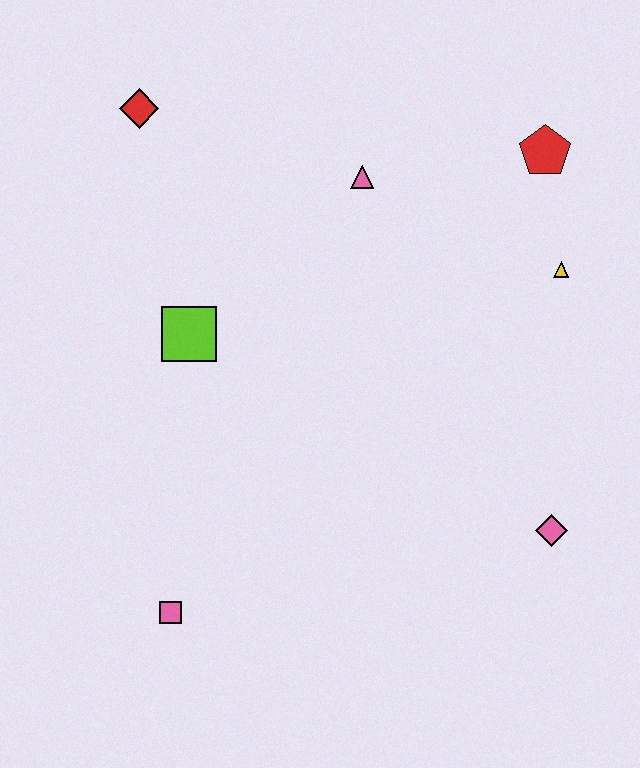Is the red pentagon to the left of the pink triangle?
No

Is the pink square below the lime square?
Yes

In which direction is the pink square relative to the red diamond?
The pink square is below the red diamond.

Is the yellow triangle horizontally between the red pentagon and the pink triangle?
No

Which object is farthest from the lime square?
The pink diamond is farthest from the lime square.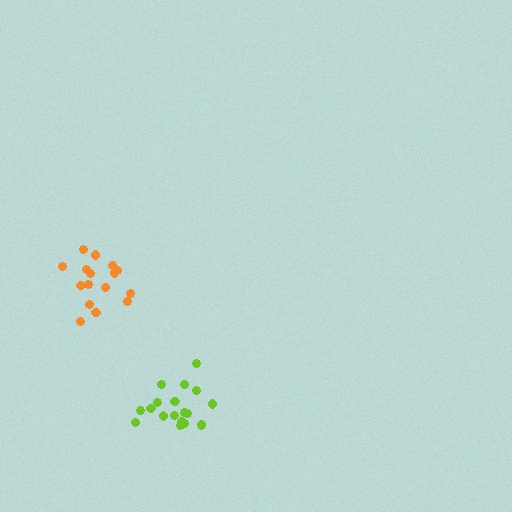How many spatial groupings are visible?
There are 2 spatial groupings.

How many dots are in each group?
Group 1: 16 dots, Group 2: 19 dots (35 total).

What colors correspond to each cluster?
The clusters are colored: orange, lime.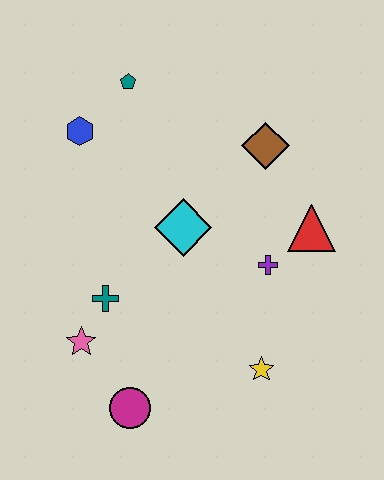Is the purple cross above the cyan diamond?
No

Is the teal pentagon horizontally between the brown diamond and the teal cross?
Yes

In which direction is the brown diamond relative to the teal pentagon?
The brown diamond is to the right of the teal pentagon.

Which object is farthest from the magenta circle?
The teal pentagon is farthest from the magenta circle.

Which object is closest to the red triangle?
The purple cross is closest to the red triangle.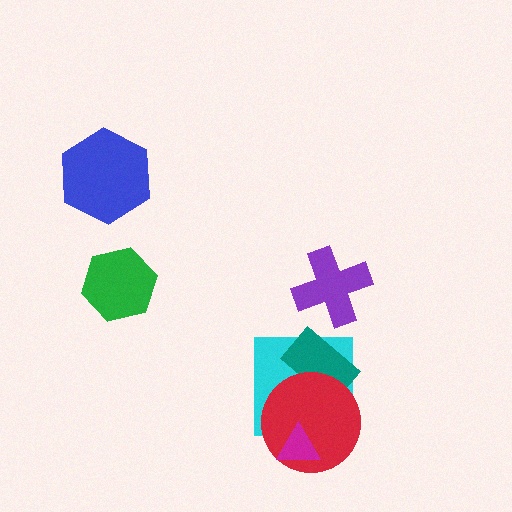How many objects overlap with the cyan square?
3 objects overlap with the cyan square.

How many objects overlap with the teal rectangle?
2 objects overlap with the teal rectangle.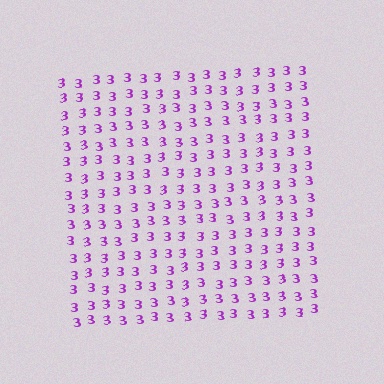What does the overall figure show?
The overall figure shows a square.